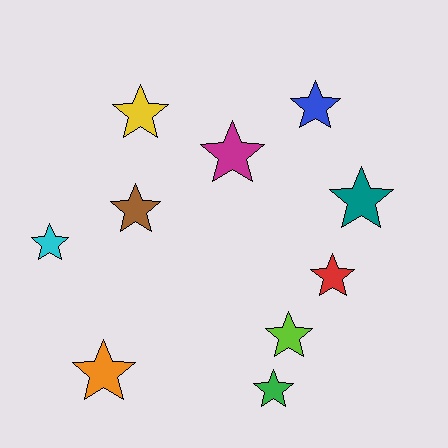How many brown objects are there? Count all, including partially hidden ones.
There is 1 brown object.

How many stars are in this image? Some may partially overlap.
There are 10 stars.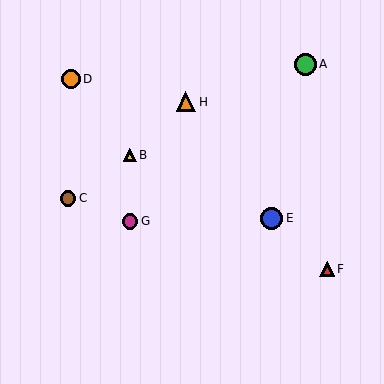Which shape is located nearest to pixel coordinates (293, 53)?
The green circle (labeled A) at (305, 64) is nearest to that location.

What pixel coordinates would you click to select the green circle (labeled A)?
Click at (305, 64) to select the green circle A.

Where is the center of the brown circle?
The center of the brown circle is at (68, 198).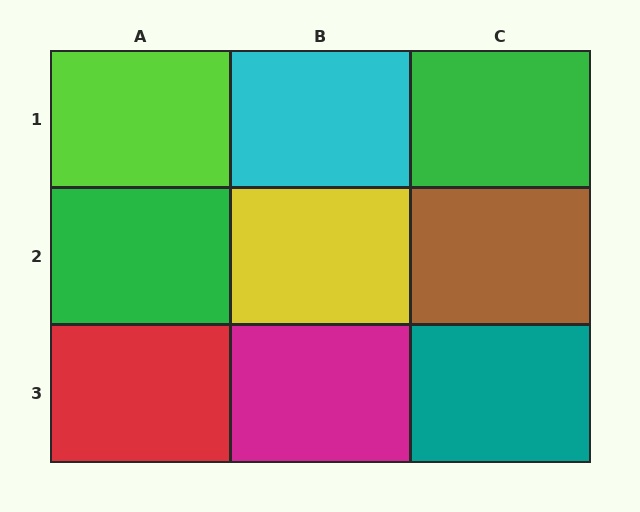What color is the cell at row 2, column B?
Yellow.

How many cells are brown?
1 cell is brown.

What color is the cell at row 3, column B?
Magenta.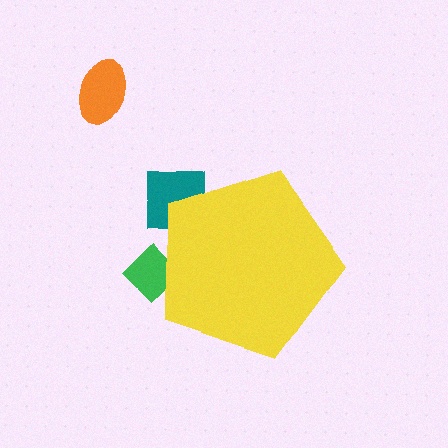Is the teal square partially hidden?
Yes, the teal square is partially hidden behind the yellow pentagon.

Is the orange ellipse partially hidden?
No, the orange ellipse is fully visible.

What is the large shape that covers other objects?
A yellow pentagon.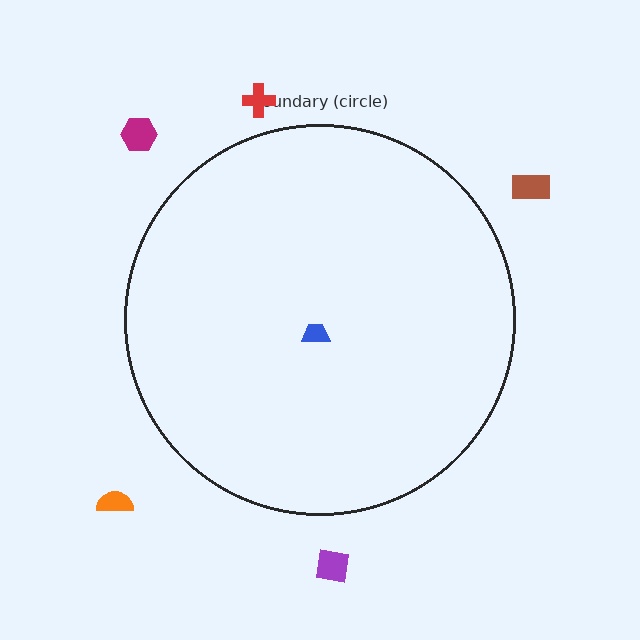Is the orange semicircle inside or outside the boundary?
Outside.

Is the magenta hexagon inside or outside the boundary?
Outside.